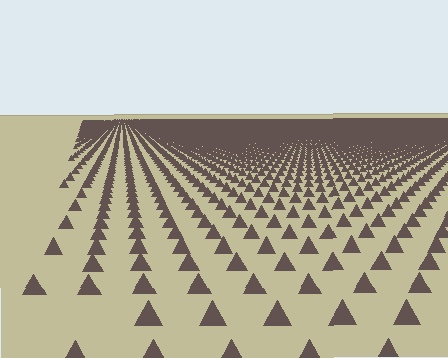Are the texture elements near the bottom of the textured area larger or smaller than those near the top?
Larger. Near the bottom, elements are closer to the viewer and appear at a bigger on-screen size.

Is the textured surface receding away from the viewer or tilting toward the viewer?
The surface is receding away from the viewer. Texture elements get smaller and denser toward the top.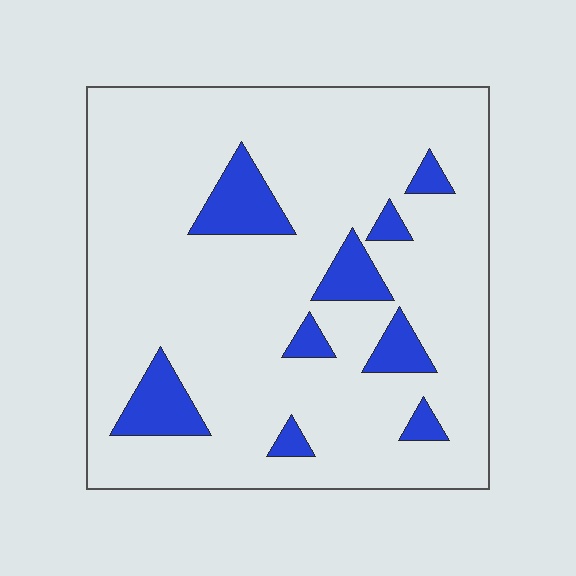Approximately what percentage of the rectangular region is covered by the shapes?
Approximately 15%.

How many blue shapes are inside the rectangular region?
9.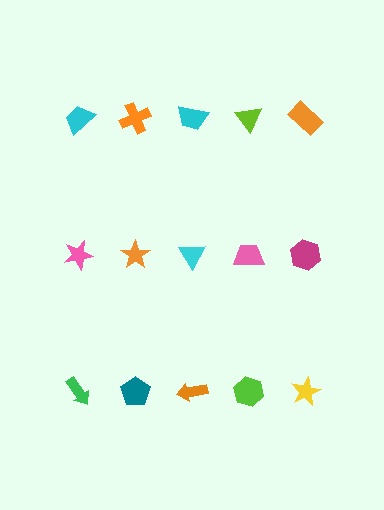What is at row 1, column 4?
A lime triangle.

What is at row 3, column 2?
A teal pentagon.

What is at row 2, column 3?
A cyan triangle.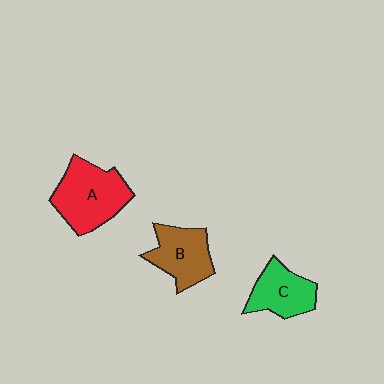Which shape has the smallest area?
Shape C (green).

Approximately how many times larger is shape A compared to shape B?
Approximately 1.3 times.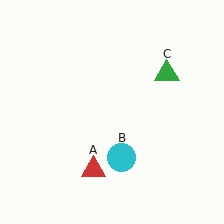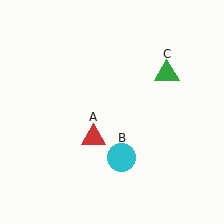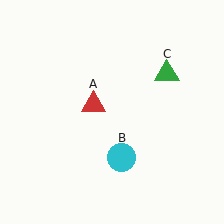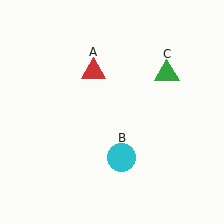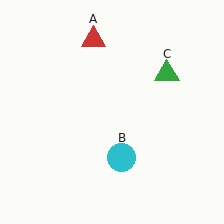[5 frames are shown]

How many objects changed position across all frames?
1 object changed position: red triangle (object A).